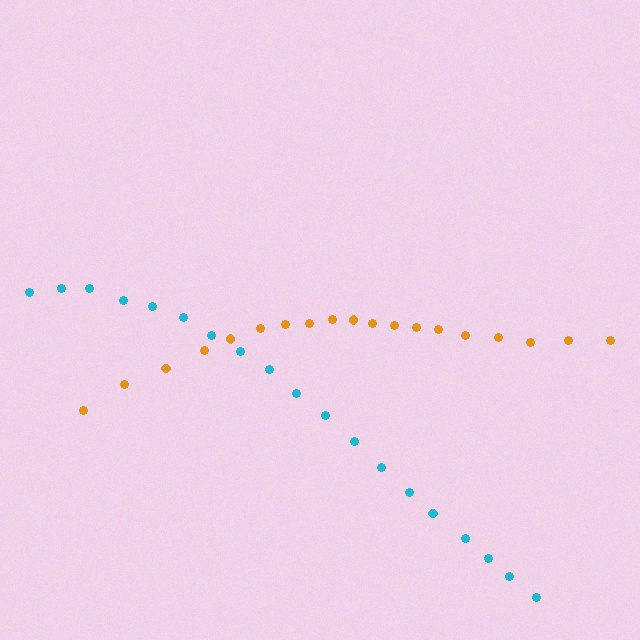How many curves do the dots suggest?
There are 2 distinct paths.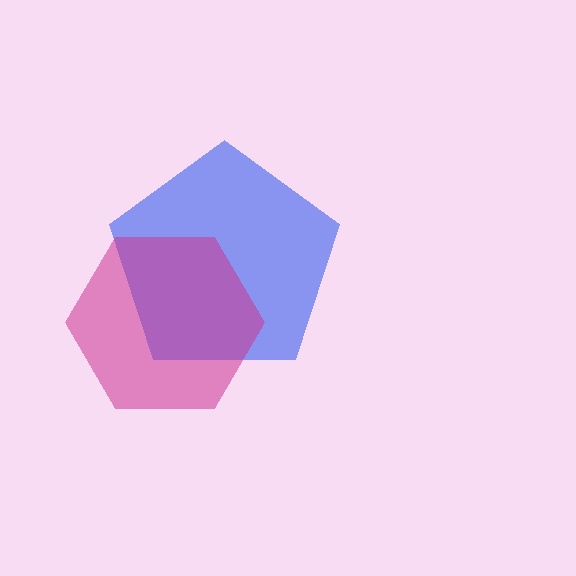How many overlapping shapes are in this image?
There are 2 overlapping shapes in the image.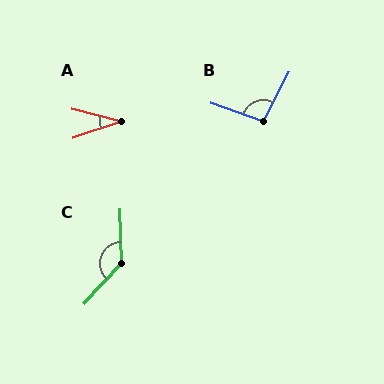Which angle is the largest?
C, at approximately 136 degrees.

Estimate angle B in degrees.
Approximately 98 degrees.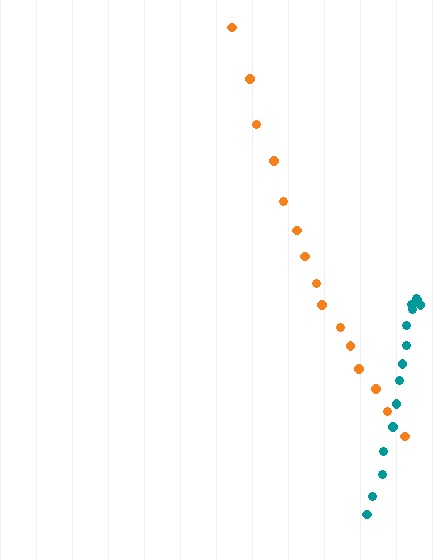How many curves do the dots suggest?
There are 2 distinct paths.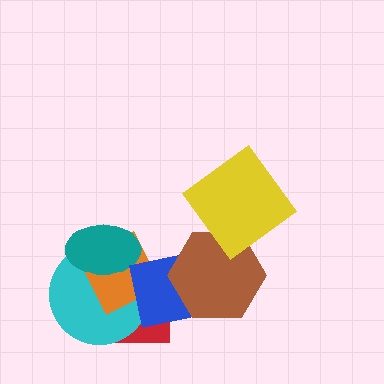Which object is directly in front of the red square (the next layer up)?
The cyan circle is directly in front of the red square.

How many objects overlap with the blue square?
4 objects overlap with the blue square.